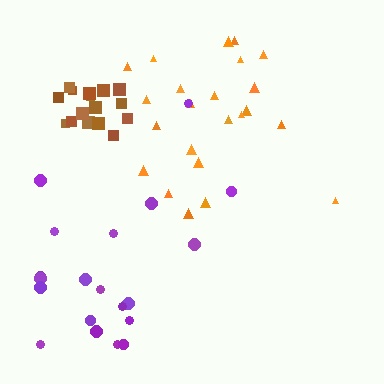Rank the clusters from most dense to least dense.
brown, orange, purple.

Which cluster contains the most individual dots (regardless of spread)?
Orange (23).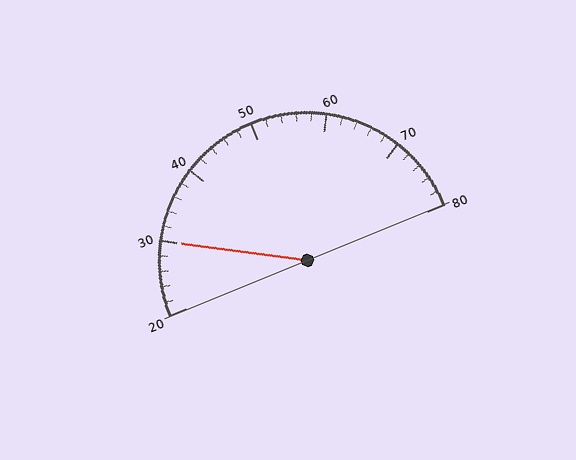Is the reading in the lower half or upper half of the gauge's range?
The reading is in the lower half of the range (20 to 80).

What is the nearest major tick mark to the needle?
The nearest major tick mark is 30.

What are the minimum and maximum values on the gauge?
The gauge ranges from 20 to 80.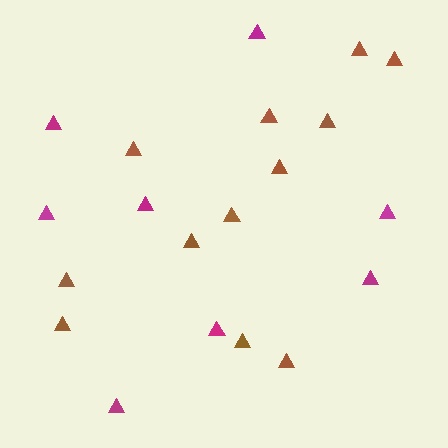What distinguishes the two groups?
There are 2 groups: one group of brown triangles (12) and one group of magenta triangles (8).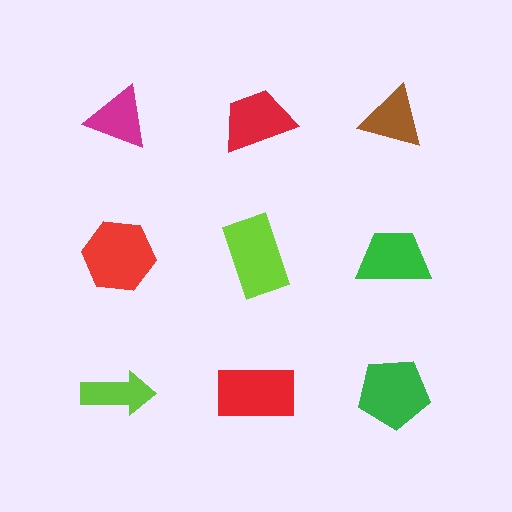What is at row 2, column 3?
A green trapezoid.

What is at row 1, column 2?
A red trapezoid.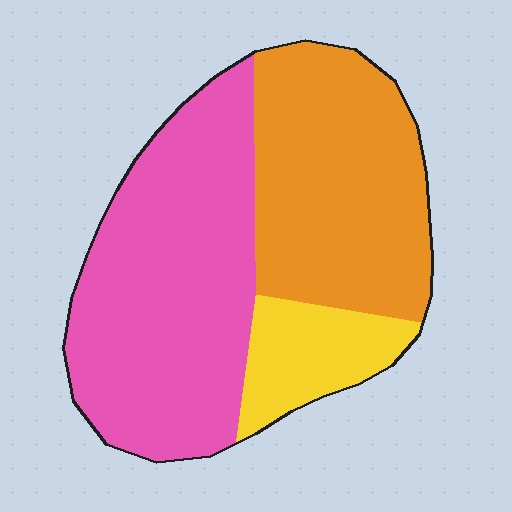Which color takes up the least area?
Yellow, at roughly 15%.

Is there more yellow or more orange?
Orange.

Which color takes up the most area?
Pink, at roughly 50%.